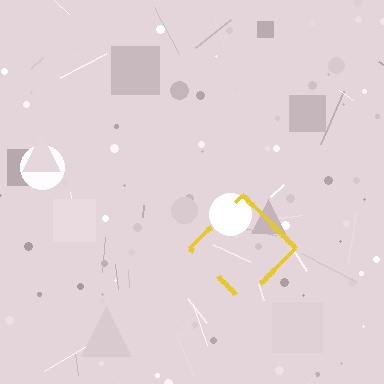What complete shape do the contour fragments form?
The contour fragments form a diamond.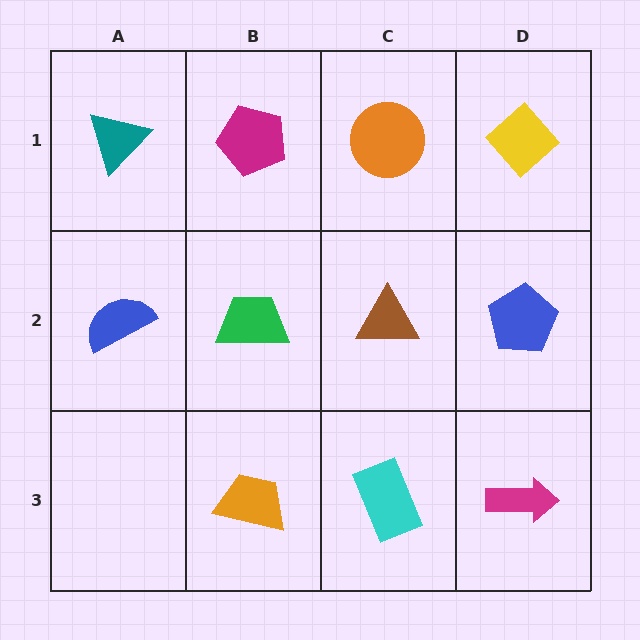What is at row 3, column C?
A cyan rectangle.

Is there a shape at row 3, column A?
No, that cell is empty.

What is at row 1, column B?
A magenta pentagon.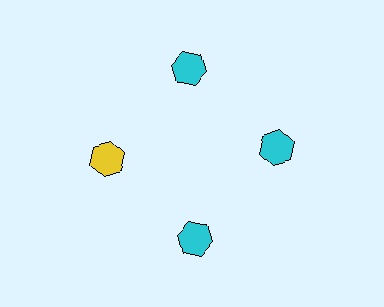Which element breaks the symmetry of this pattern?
The yellow hexagon at roughly the 9 o'clock position breaks the symmetry. All other shapes are cyan hexagons.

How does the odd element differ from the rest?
It has a different color: yellow instead of cyan.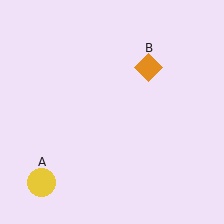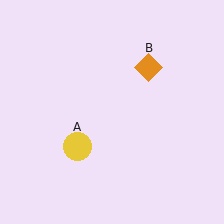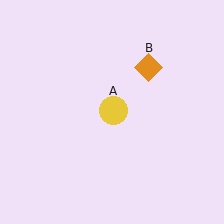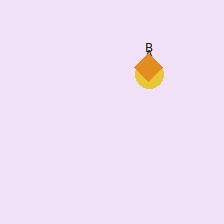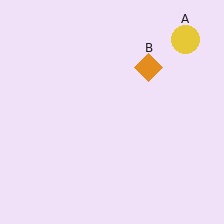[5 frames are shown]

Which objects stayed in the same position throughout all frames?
Orange diamond (object B) remained stationary.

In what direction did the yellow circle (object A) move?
The yellow circle (object A) moved up and to the right.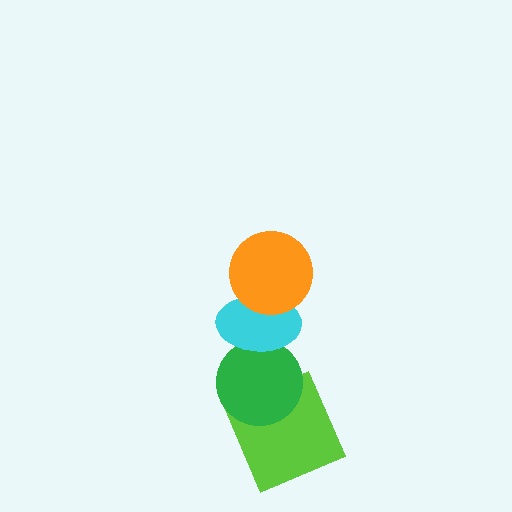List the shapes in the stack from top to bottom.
From top to bottom: the orange circle, the cyan ellipse, the green circle, the lime square.